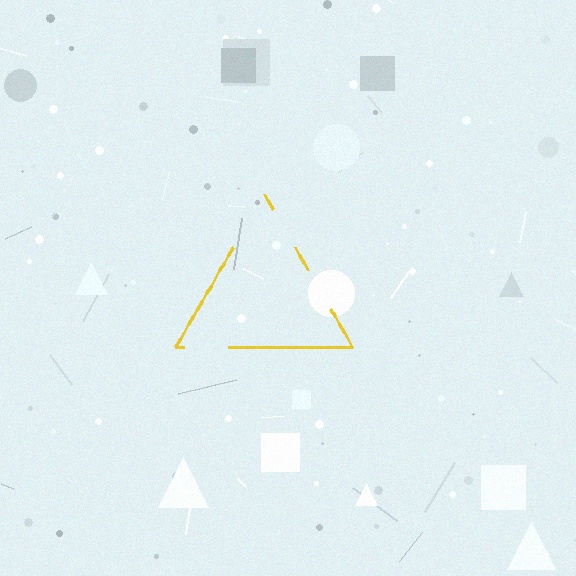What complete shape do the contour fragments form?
The contour fragments form a triangle.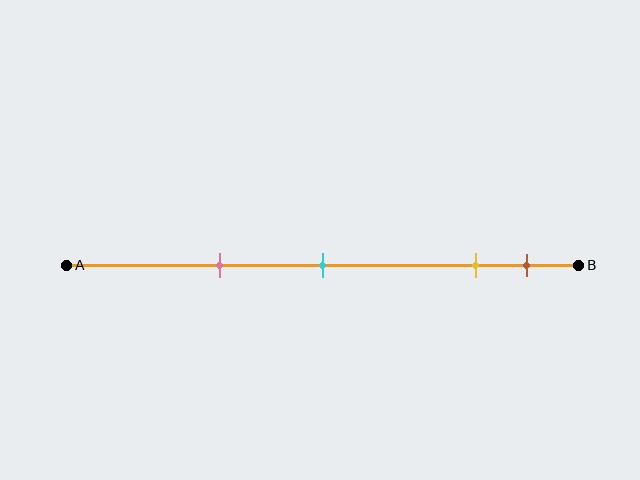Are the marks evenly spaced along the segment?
No, the marks are not evenly spaced.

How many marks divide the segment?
There are 4 marks dividing the segment.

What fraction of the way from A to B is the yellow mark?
The yellow mark is approximately 80% (0.8) of the way from A to B.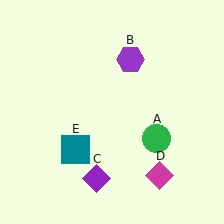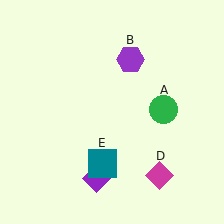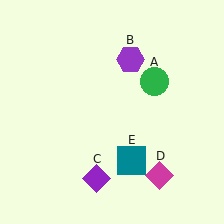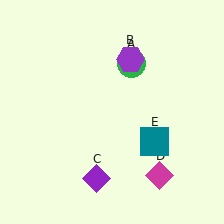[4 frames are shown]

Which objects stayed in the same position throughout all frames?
Purple hexagon (object B) and purple diamond (object C) and magenta diamond (object D) remained stationary.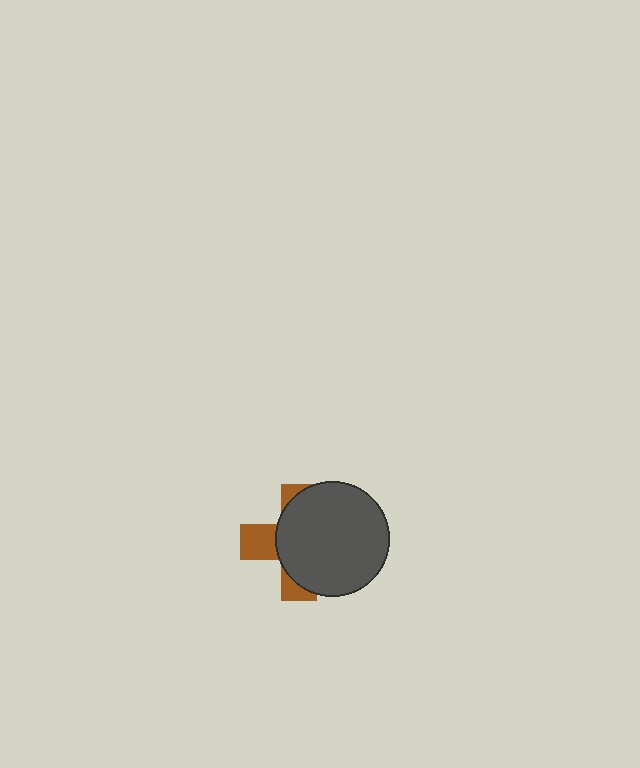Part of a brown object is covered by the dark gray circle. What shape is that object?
It is a cross.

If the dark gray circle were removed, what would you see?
You would see the complete brown cross.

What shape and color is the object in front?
The object in front is a dark gray circle.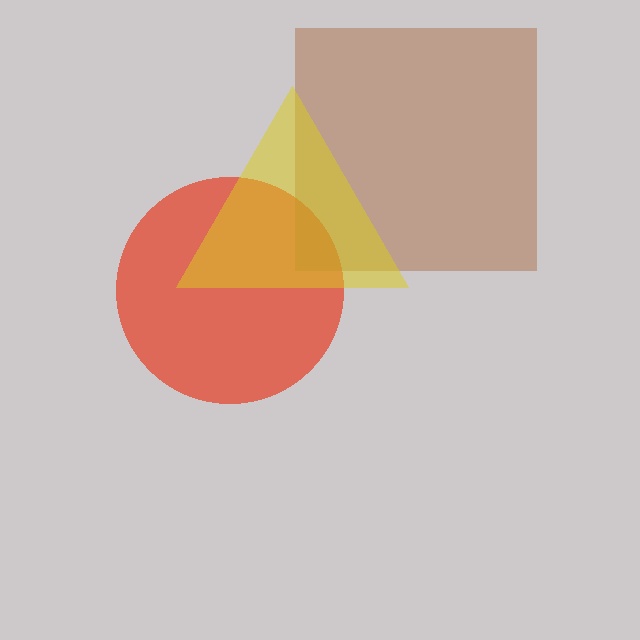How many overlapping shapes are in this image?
There are 3 overlapping shapes in the image.